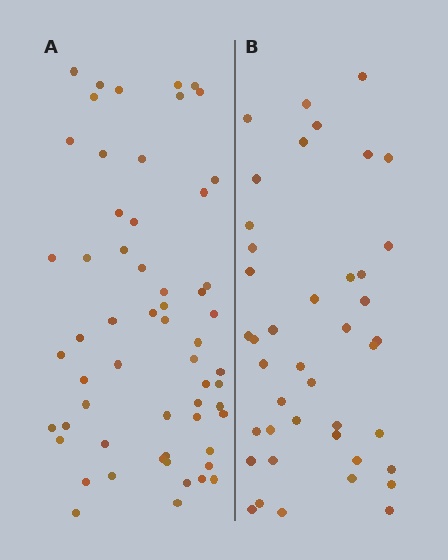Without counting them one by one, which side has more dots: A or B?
Region A (the left region) has more dots.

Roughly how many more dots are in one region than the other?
Region A has approximately 15 more dots than region B.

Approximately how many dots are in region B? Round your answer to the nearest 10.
About 40 dots. (The exact count is 42, which rounds to 40.)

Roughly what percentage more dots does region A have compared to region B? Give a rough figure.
About 40% more.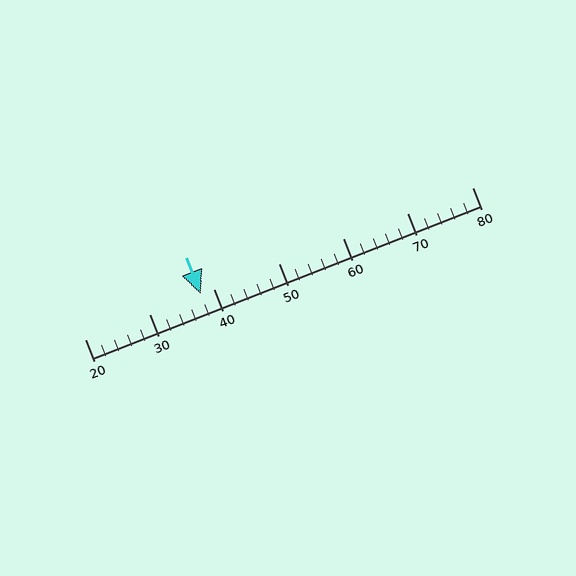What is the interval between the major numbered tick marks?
The major tick marks are spaced 10 units apart.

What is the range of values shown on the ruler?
The ruler shows values from 20 to 80.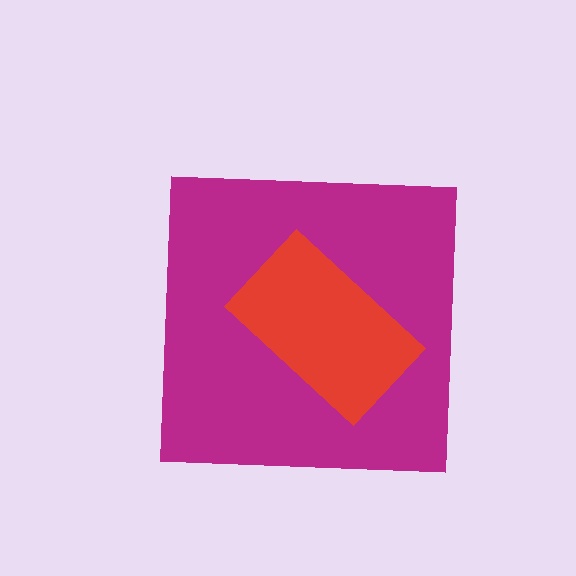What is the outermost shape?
The magenta square.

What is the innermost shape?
The red rectangle.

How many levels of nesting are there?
2.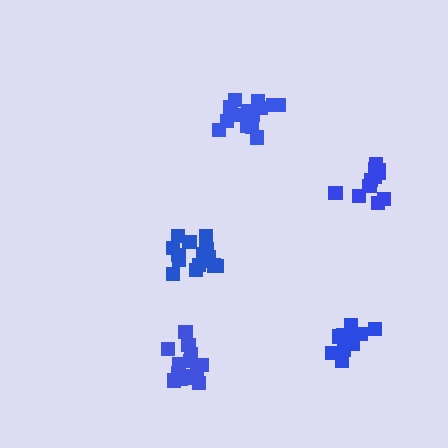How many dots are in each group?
Group 1: 15 dots, Group 2: 15 dots, Group 3: 11 dots, Group 4: 17 dots, Group 5: 11 dots (69 total).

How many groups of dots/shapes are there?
There are 5 groups.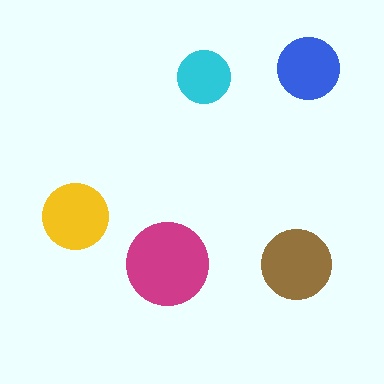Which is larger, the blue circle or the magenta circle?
The magenta one.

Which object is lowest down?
The brown circle is bottommost.